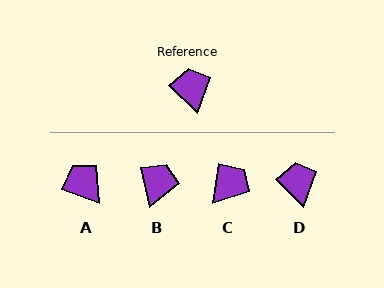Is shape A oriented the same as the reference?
No, it is off by about 25 degrees.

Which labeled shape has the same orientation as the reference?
D.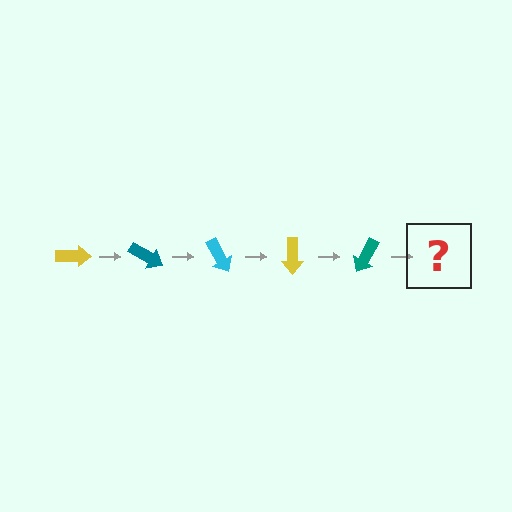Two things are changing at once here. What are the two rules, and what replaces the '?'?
The two rules are that it rotates 30 degrees each step and the color cycles through yellow, teal, and cyan. The '?' should be a cyan arrow, rotated 150 degrees from the start.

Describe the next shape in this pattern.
It should be a cyan arrow, rotated 150 degrees from the start.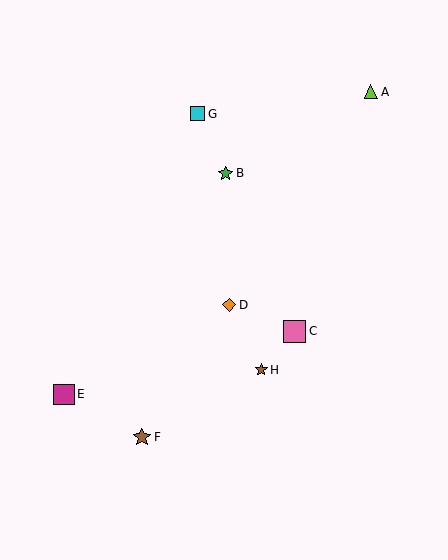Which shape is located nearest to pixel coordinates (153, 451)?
The brown star (labeled F) at (142, 437) is nearest to that location.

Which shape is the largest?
The pink square (labeled C) is the largest.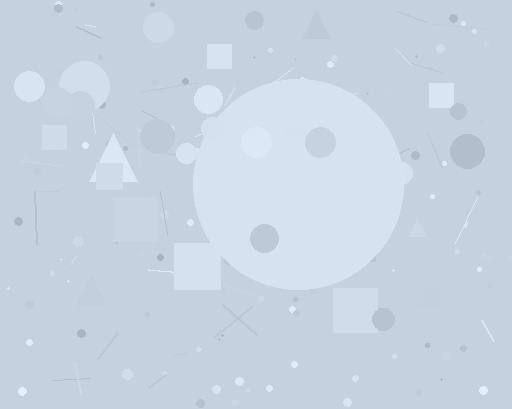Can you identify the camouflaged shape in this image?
The camouflaged shape is a circle.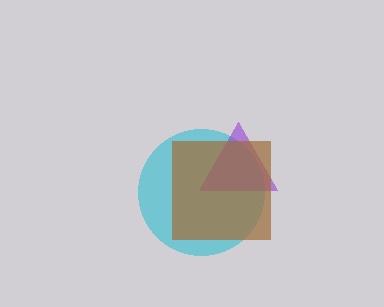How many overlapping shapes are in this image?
There are 3 overlapping shapes in the image.